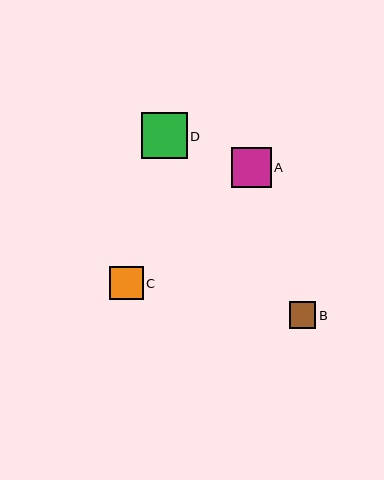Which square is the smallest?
Square B is the smallest with a size of approximately 26 pixels.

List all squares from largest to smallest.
From largest to smallest: D, A, C, B.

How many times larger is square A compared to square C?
Square A is approximately 1.2 times the size of square C.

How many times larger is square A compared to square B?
Square A is approximately 1.5 times the size of square B.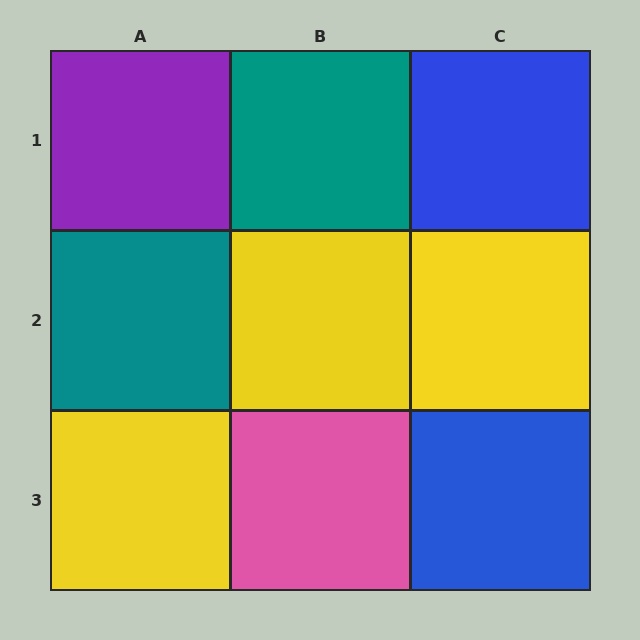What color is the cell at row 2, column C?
Yellow.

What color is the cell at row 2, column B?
Yellow.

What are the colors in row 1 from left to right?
Purple, teal, blue.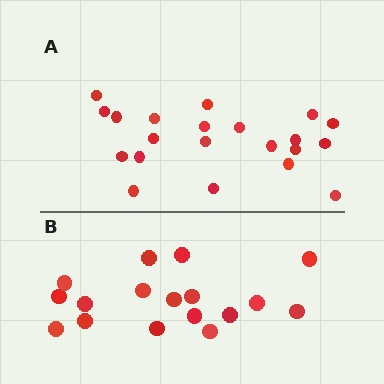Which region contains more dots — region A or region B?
Region A (the top region) has more dots.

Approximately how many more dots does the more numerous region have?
Region A has about 4 more dots than region B.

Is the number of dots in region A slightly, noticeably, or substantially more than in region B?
Region A has only slightly more — the two regions are fairly close. The ratio is roughly 1.2 to 1.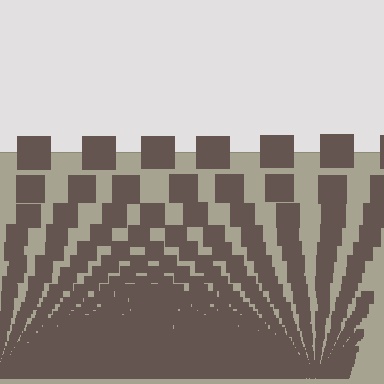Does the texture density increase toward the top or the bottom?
Density increases toward the bottom.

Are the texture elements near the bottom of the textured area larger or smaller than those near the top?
Smaller. The gradient is inverted — elements near the bottom are smaller and denser.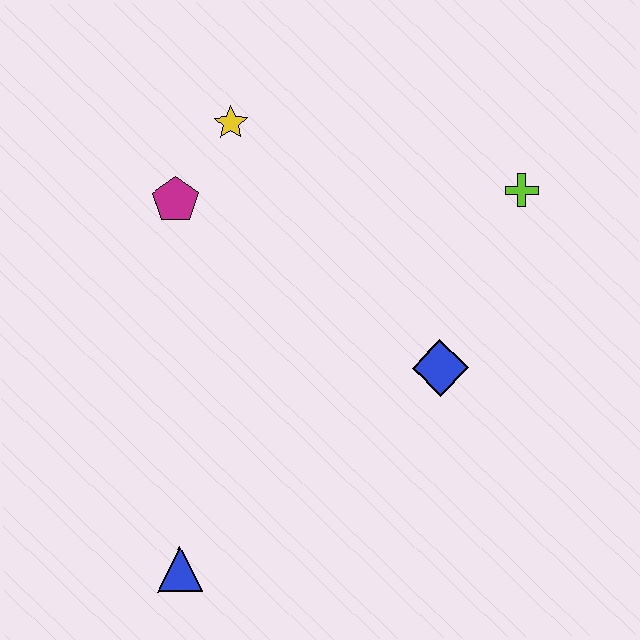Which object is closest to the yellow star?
The magenta pentagon is closest to the yellow star.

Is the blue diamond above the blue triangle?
Yes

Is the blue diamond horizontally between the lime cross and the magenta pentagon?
Yes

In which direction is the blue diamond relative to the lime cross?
The blue diamond is below the lime cross.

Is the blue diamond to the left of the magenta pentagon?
No